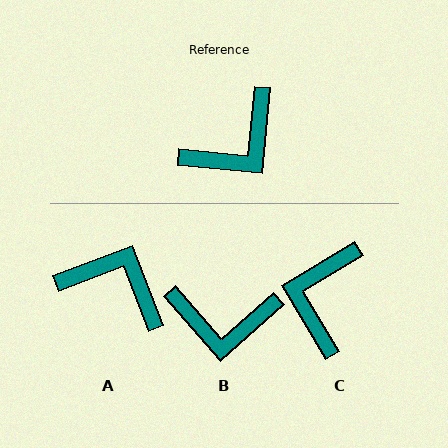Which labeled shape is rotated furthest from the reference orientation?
C, about 144 degrees away.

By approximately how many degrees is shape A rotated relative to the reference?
Approximately 116 degrees counter-clockwise.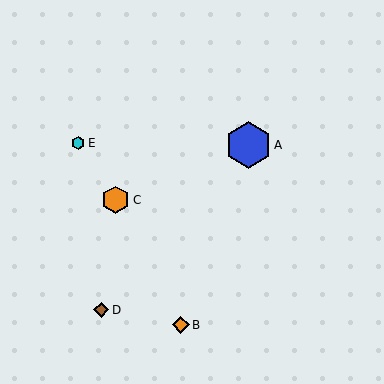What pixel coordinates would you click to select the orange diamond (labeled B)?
Click at (181, 325) to select the orange diamond B.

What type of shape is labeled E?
Shape E is a cyan hexagon.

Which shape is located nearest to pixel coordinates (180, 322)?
The orange diamond (labeled B) at (181, 325) is nearest to that location.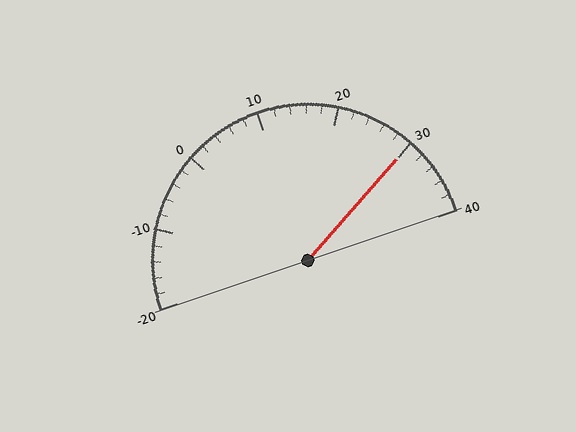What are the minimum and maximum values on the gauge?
The gauge ranges from -20 to 40.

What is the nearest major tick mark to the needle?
The nearest major tick mark is 30.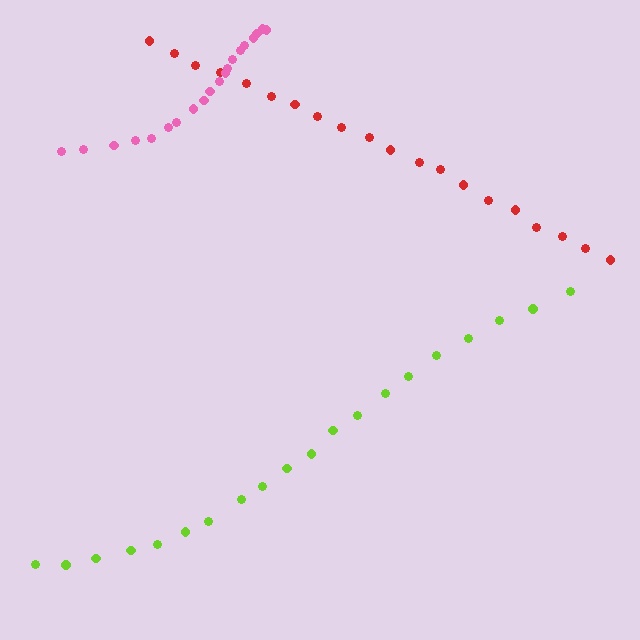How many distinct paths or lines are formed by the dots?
There are 3 distinct paths.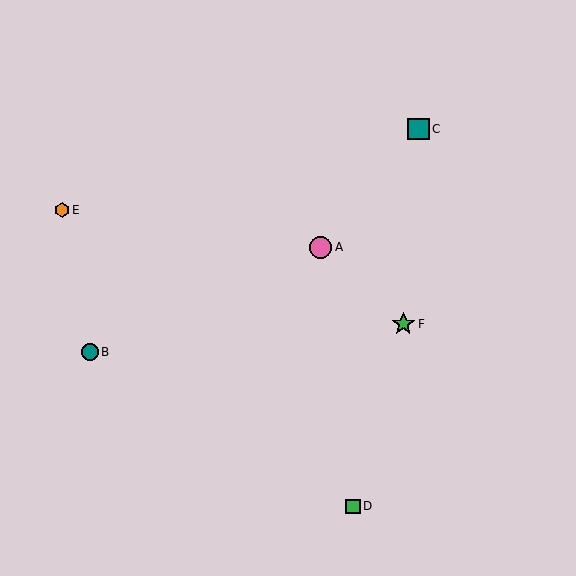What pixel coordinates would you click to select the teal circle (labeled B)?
Click at (90, 352) to select the teal circle B.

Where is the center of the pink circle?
The center of the pink circle is at (320, 247).